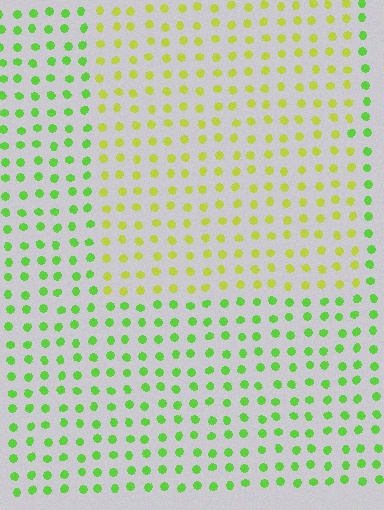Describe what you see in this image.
The image is filled with small lime elements in a uniform arrangement. A rectangle-shaped region is visible where the elements are tinted to a slightly different hue, forming a subtle color boundary.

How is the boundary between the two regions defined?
The boundary is defined purely by a slight shift in hue (about 38 degrees). Spacing, size, and orientation are identical on both sides.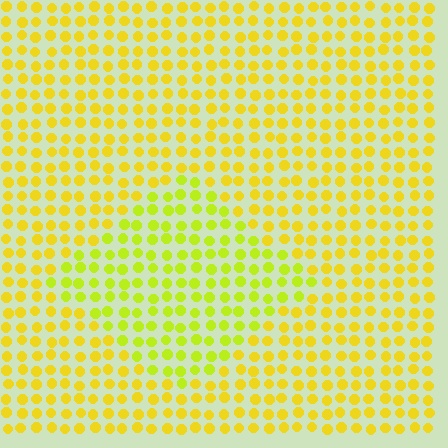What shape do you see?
I see a diamond.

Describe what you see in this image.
The image is filled with small yellow elements in a uniform arrangement. A diamond-shaped region is visible where the elements are tinted to a slightly different hue, forming a subtle color boundary.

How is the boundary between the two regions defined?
The boundary is defined purely by a slight shift in hue (about 22 degrees). Spacing, size, and orientation are identical on both sides.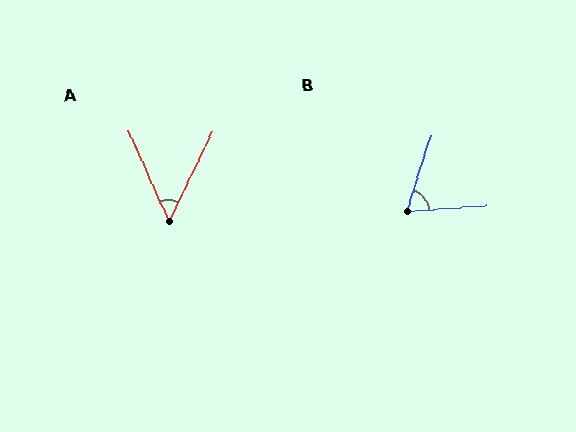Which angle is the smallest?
A, at approximately 50 degrees.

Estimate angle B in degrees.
Approximately 68 degrees.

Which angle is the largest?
B, at approximately 68 degrees.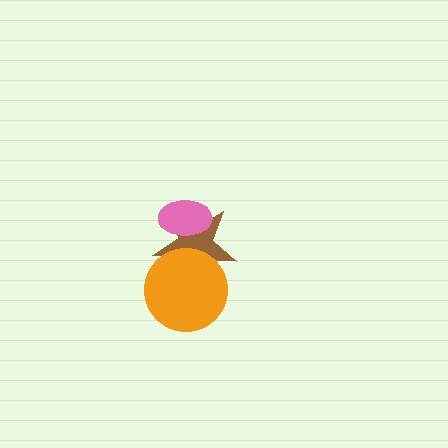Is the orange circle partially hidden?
No, no other shape covers it.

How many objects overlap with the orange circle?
1 object overlaps with the orange circle.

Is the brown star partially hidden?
Yes, it is partially covered by another shape.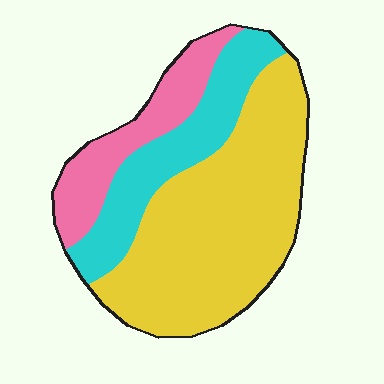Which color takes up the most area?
Yellow, at roughly 60%.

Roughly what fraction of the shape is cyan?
Cyan covers 24% of the shape.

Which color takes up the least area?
Pink, at roughly 20%.